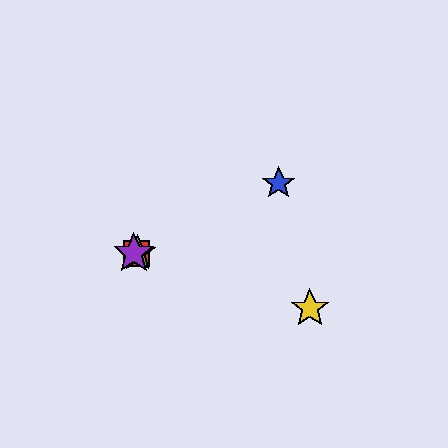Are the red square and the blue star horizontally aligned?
No, the red square is at y≈253 and the blue star is at y≈183.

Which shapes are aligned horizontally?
The red square, the green star, the purple star are aligned horizontally.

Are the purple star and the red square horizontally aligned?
Yes, both are at y≈253.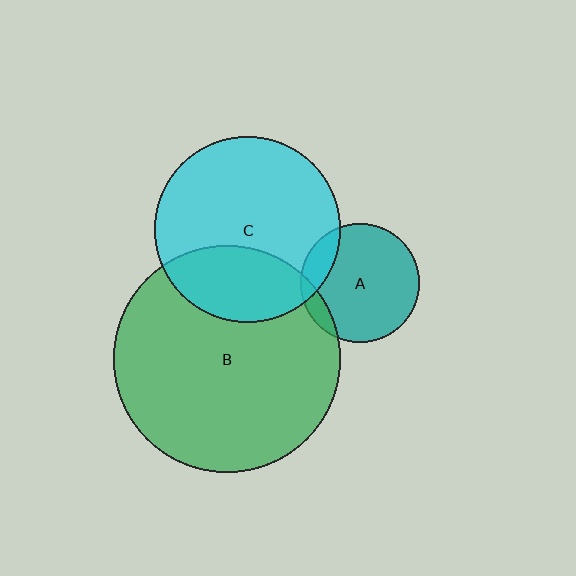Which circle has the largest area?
Circle B (green).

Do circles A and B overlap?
Yes.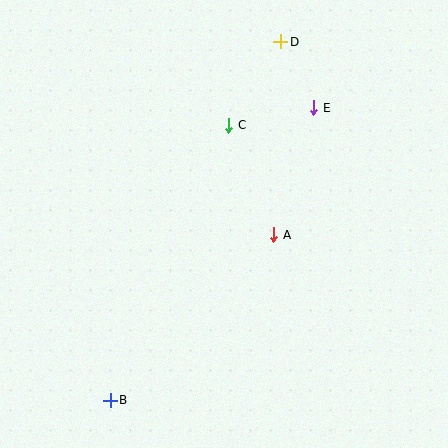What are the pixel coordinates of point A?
Point A is at (274, 235).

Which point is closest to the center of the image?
Point A at (274, 235) is closest to the center.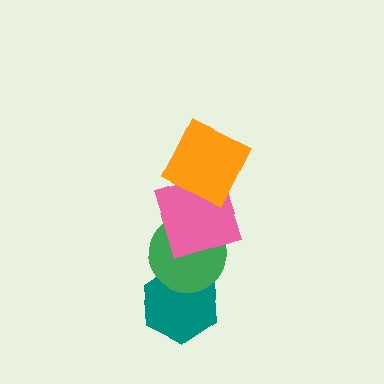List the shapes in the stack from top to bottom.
From top to bottom: the orange square, the pink square, the green circle, the teal hexagon.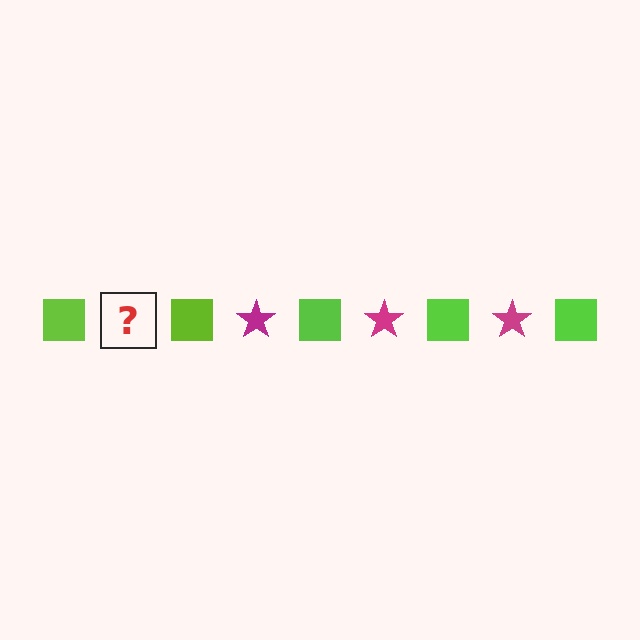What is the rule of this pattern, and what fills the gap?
The rule is that the pattern alternates between lime square and magenta star. The gap should be filled with a magenta star.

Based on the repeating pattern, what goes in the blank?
The blank should be a magenta star.